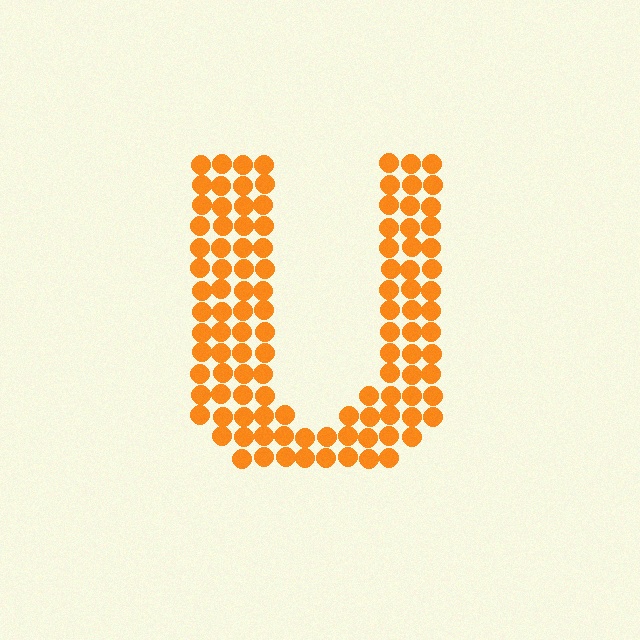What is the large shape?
The large shape is the letter U.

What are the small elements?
The small elements are circles.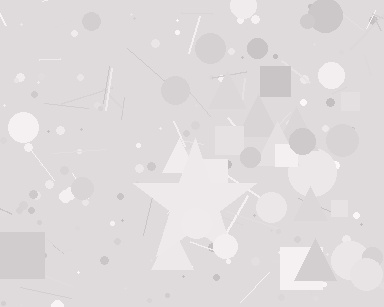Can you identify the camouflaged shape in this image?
The camouflaged shape is a star.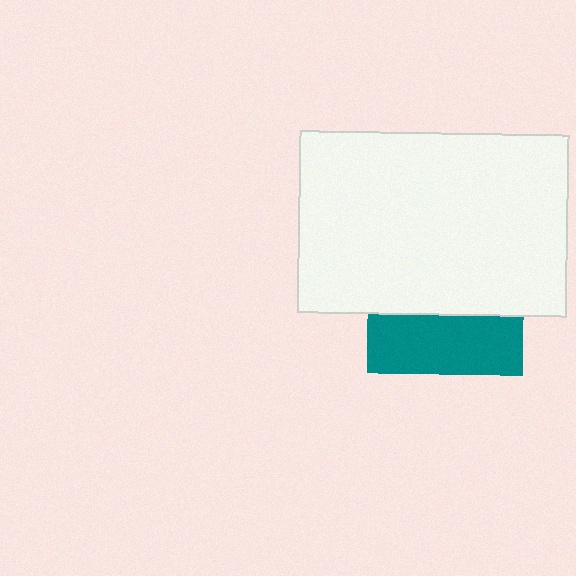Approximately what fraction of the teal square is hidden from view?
Roughly 63% of the teal square is hidden behind the white rectangle.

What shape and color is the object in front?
The object in front is a white rectangle.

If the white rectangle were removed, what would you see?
You would see the complete teal square.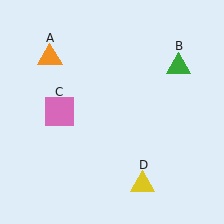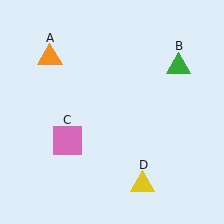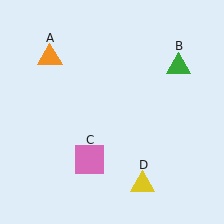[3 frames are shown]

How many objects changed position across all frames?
1 object changed position: pink square (object C).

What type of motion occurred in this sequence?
The pink square (object C) rotated counterclockwise around the center of the scene.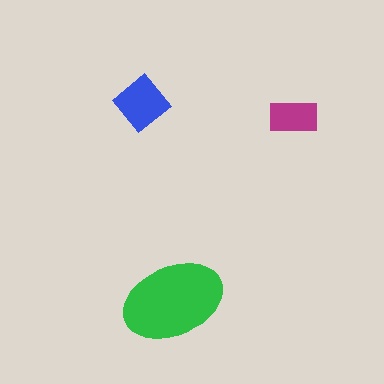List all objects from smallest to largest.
The magenta rectangle, the blue diamond, the green ellipse.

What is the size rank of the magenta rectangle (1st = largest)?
3rd.